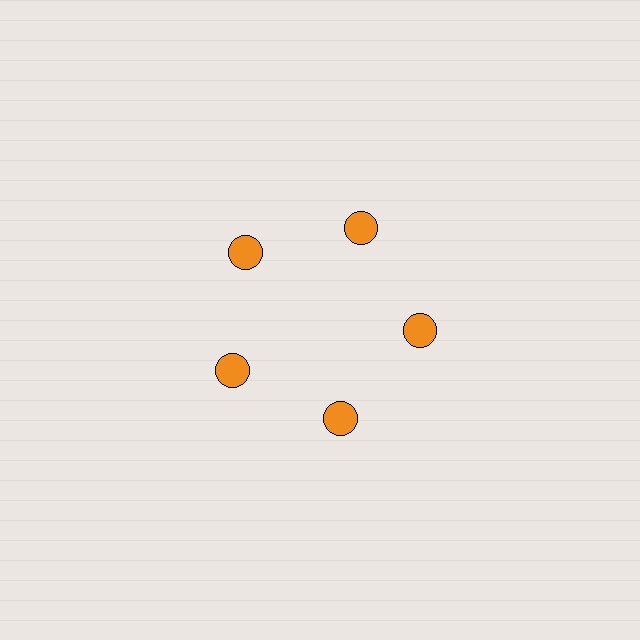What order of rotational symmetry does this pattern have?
This pattern has 5-fold rotational symmetry.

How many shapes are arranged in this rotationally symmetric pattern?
There are 5 shapes, arranged in 5 groups of 1.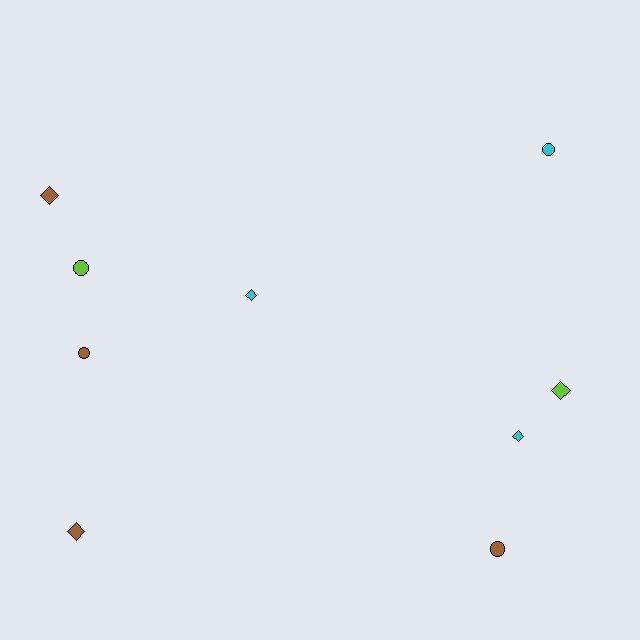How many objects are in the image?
There are 9 objects.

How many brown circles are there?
There are 2 brown circles.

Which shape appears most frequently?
Diamond, with 5 objects.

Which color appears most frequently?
Brown, with 4 objects.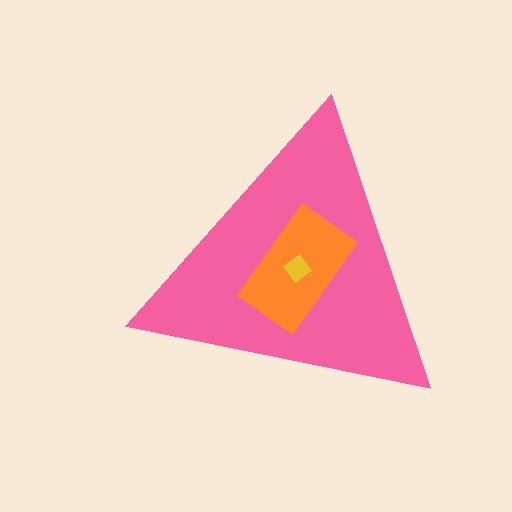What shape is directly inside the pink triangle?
The orange rectangle.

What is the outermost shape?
The pink triangle.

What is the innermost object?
The yellow diamond.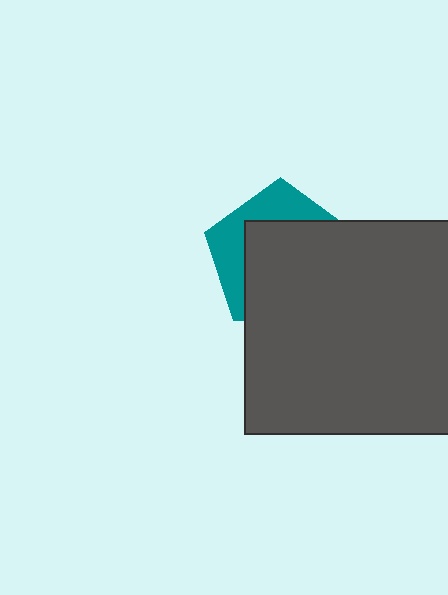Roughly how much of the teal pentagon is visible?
A small part of it is visible (roughly 34%).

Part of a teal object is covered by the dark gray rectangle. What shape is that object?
It is a pentagon.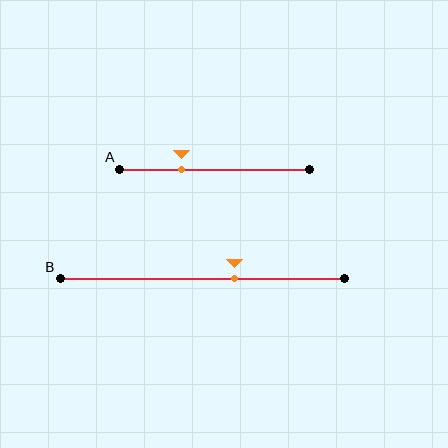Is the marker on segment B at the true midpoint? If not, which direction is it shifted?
No, the marker on segment B is shifted to the right by about 11% of the segment length.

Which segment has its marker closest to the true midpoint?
Segment B has its marker closest to the true midpoint.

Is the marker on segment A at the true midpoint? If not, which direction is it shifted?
No, the marker on segment A is shifted to the left by about 17% of the segment length.